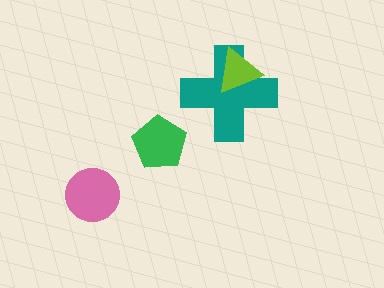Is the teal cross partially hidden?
Yes, it is partially covered by another shape.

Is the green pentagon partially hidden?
No, no other shape covers it.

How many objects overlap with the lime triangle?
1 object overlaps with the lime triangle.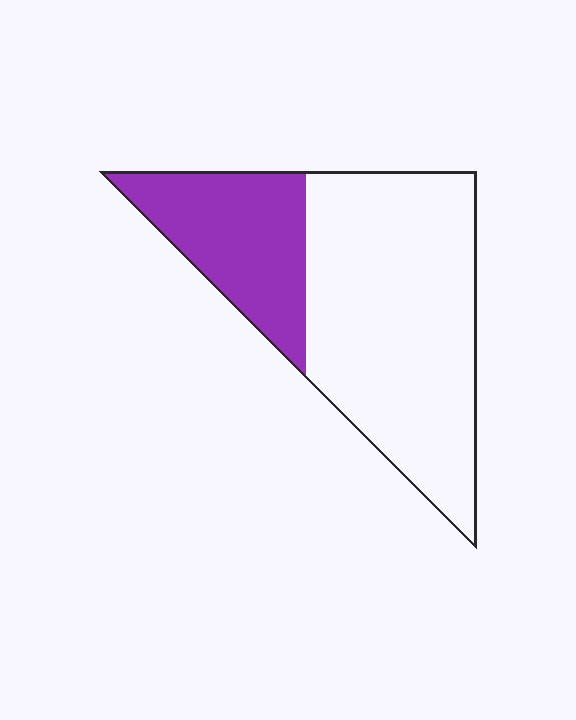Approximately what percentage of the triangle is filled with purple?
Approximately 30%.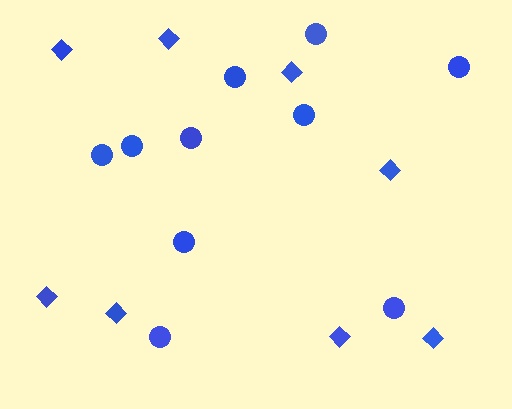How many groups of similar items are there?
There are 2 groups: one group of diamonds (8) and one group of circles (10).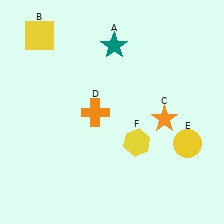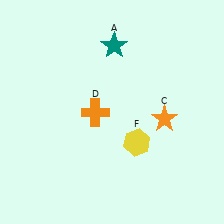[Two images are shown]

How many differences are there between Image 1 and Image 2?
There are 2 differences between the two images.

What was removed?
The yellow circle (E), the yellow square (B) were removed in Image 2.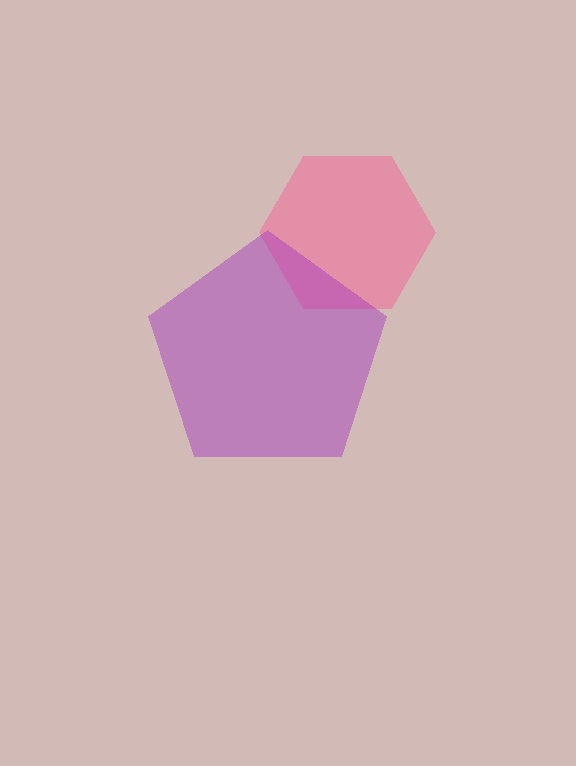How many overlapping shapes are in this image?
There are 2 overlapping shapes in the image.